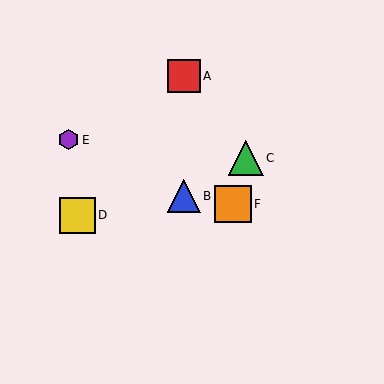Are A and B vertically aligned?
Yes, both are at x≈184.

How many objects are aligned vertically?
2 objects (A, B) are aligned vertically.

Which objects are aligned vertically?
Objects A, B are aligned vertically.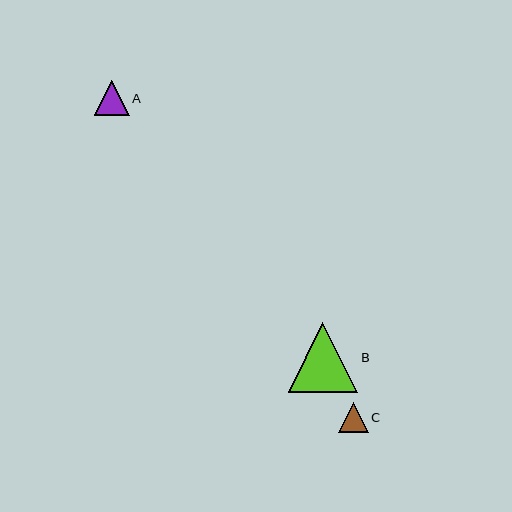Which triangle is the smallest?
Triangle C is the smallest with a size of approximately 30 pixels.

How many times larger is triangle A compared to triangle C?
Triangle A is approximately 1.1 times the size of triangle C.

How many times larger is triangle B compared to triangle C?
Triangle B is approximately 2.3 times the size of triangle C.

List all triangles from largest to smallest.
From largest to smallest: B, A, C.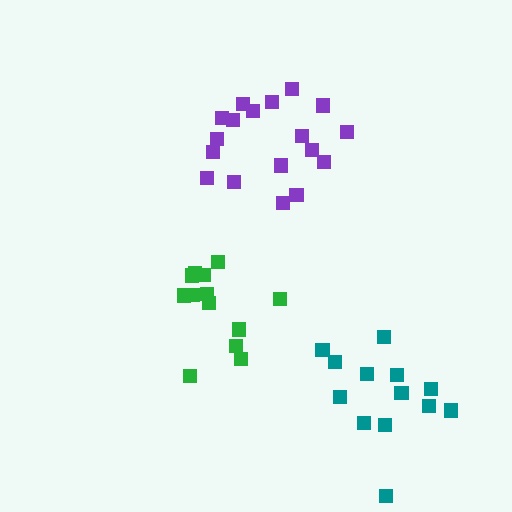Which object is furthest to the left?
The green cluster is leftmost.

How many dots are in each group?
Group 1: 13 dots, Group 2: 18 dots, Group 3: 13 dots (44 total).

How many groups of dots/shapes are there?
There are 3 groups.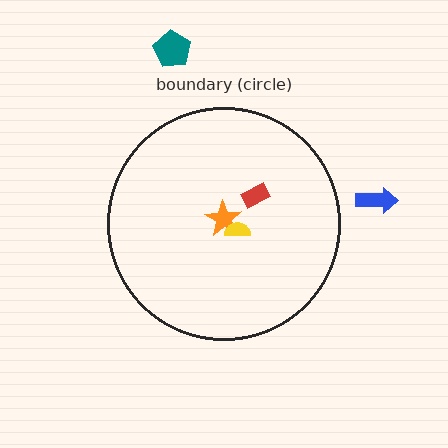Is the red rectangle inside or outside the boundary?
Inside.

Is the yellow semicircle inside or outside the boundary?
Inside.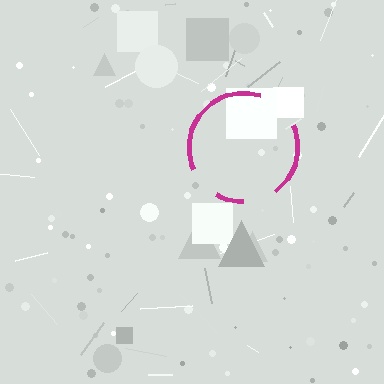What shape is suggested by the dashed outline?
The dashed outline suggests a circle.